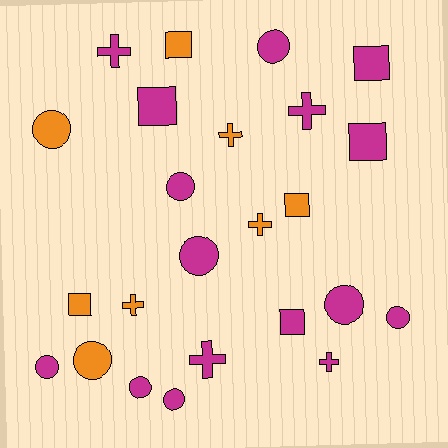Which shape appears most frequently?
Circle, with 10 objects.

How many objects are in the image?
There are 24 objects.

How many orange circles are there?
There are 2 orange circles.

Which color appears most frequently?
Magenta, with 16 objects.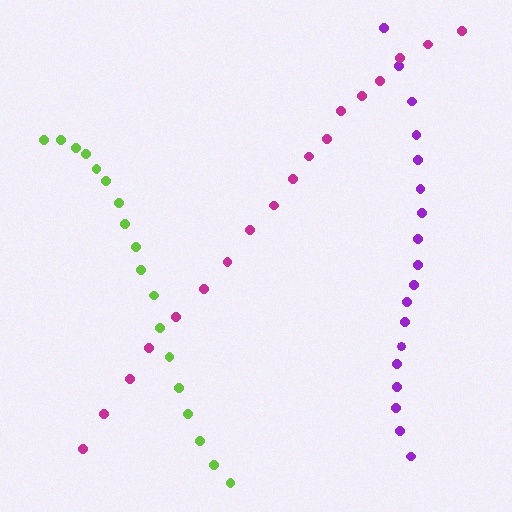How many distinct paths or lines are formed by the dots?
There are 3 distinct paths.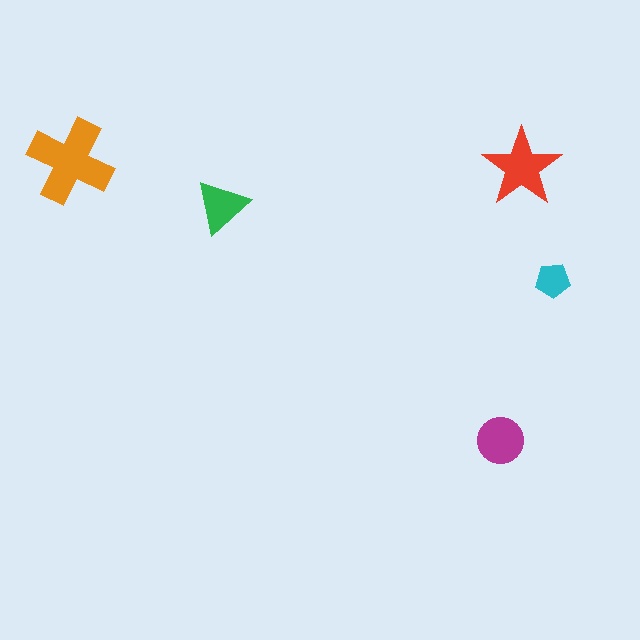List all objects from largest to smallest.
The orange cross, the red star, the magenta circle, the green triangle, the cyan pentagon.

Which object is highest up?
The orange cross is topmost.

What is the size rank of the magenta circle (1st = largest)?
3rd.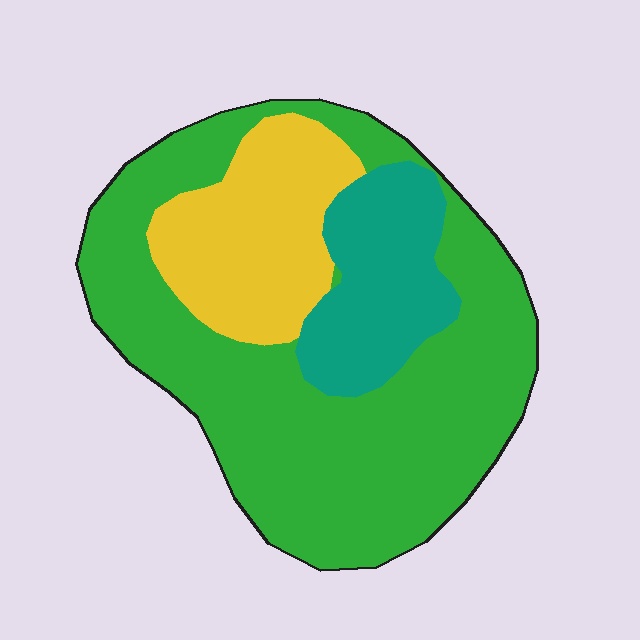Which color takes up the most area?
Green, at roughly 60%.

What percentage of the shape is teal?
Teal covers around 15% of the shape.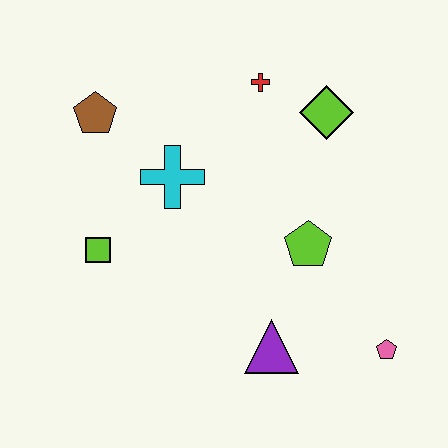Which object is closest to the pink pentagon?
The purple triangle is closest to the pink pentagon.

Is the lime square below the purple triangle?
No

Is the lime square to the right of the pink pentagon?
No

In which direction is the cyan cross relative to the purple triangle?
The cyan cross is above the purple triangle.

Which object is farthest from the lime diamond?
The lime square is farthest from the lime diamond.